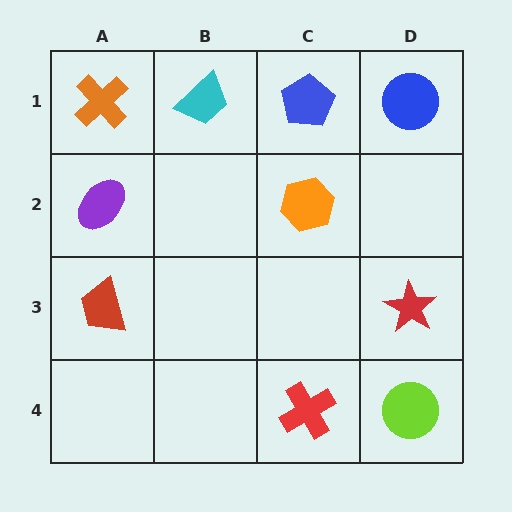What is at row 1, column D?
A blue circle.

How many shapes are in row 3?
2 shapes.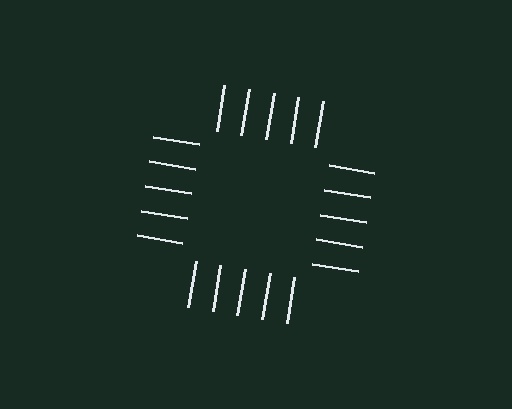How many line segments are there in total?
20 — 5 along each of the 4 edges.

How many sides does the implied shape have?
4 sides — the line-ends trace a square.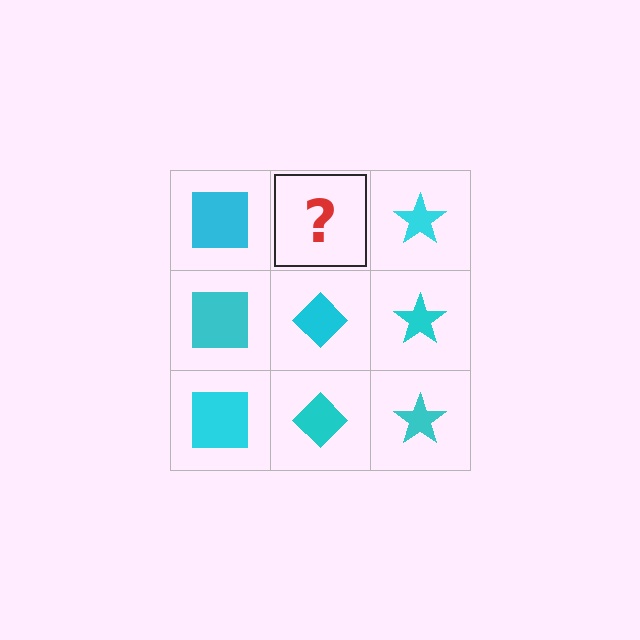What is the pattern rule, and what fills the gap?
The rule is that each column has a consistent shape. The gap should be filled with a cyan diamond.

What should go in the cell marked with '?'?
The missing cell should contain a cyan diamond.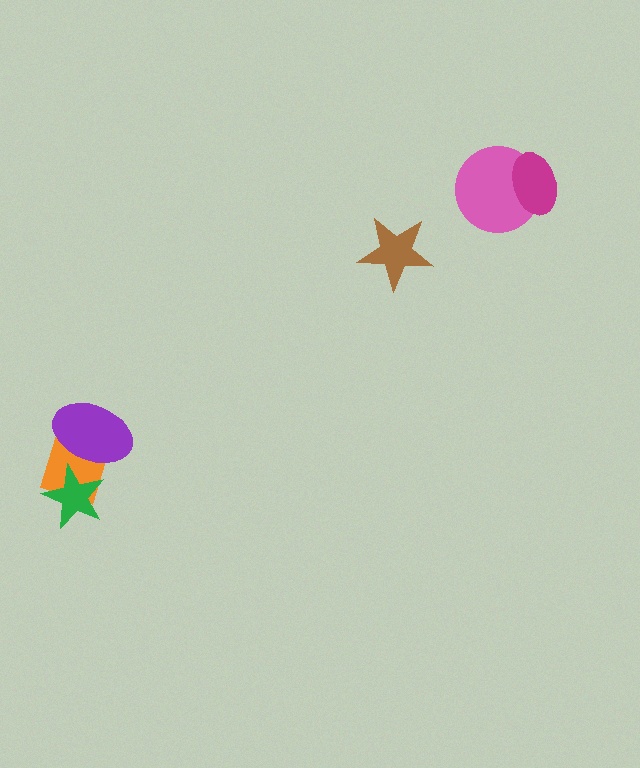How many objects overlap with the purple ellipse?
2 objects overlap with the purple ellipse.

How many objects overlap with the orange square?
2 objects overlap with the orange square.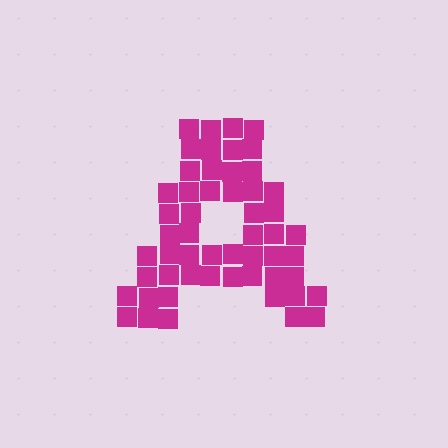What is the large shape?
The large shape is the letter A.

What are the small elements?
The small elements are squares.